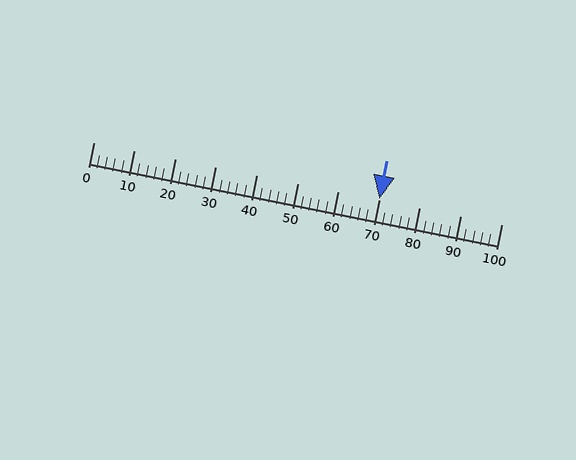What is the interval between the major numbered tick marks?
The major tick marks are spaced 10 units apart.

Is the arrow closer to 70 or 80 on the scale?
The arrow is closer to 70.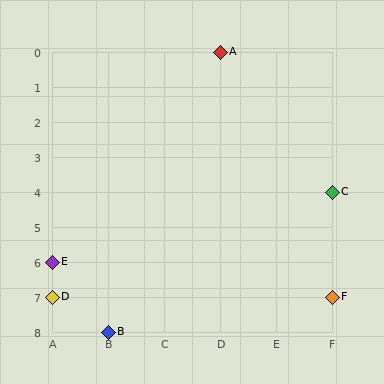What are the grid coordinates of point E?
Point E is at grid coordinates (A, 6).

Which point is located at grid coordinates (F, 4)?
Point C is at (F, 4).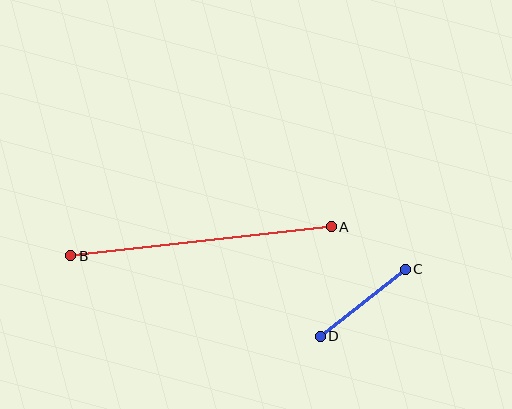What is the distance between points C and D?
The distance is approximately 108 pixels.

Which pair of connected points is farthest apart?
Points A and B are farthest apart.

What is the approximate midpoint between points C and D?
The midpoint is at approximately (363, 303) pixels.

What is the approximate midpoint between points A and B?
The midpoint is at approximately (201, 241) pixels.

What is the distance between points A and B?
The distance is approximately 262 pixels.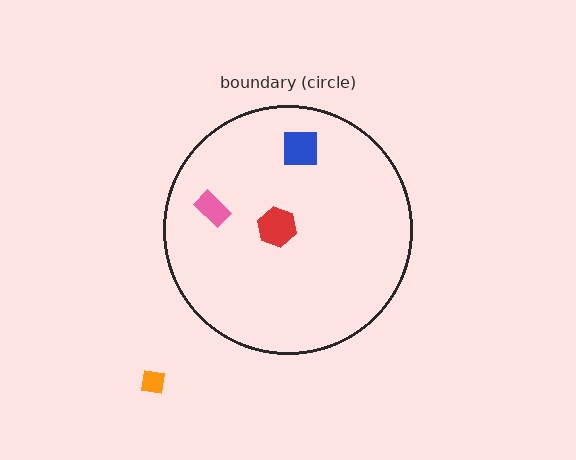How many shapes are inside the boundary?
3 inside, 1 outside.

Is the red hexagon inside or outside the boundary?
Inside.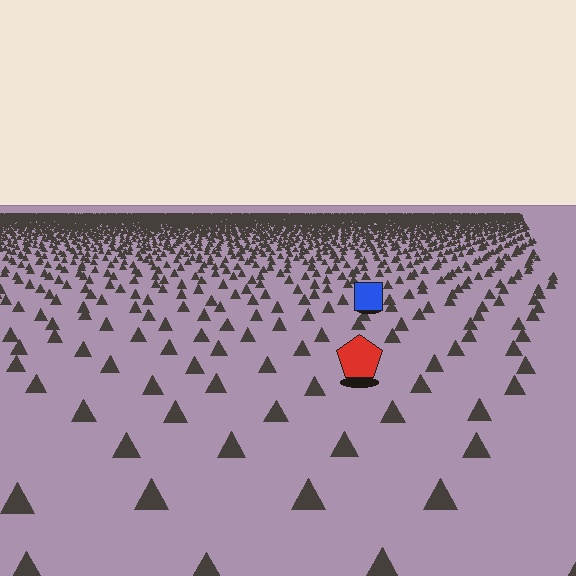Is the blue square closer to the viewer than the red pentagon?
No. The red pentagon is closer — you can tell from the texture gradient: the ground texture is coarser near it.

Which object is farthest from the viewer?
The blue square is farthest from the viewer. It appears smaller and the ground texture around it is denser.